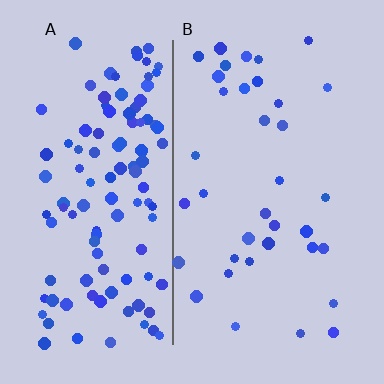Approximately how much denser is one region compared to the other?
Approximately 3.2× — region A over region B.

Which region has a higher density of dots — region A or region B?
A (the left).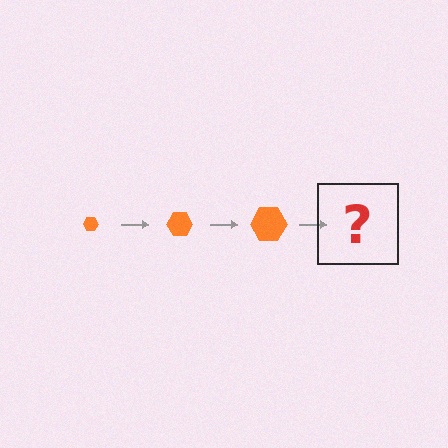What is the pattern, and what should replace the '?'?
The pattern is that the hexagon gets progressively larger each step. The '?' should be an orange hexagon, larger than the previous one.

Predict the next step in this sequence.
The next step is an orange hexagon, larger than the previous one.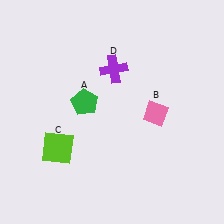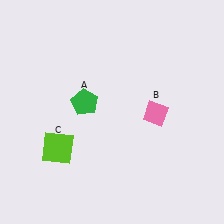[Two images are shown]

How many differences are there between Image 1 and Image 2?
There is 1 difference between the two images.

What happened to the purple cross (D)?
The purple cross (D) was removed in Image 2. It was in the top-right area of Image 1.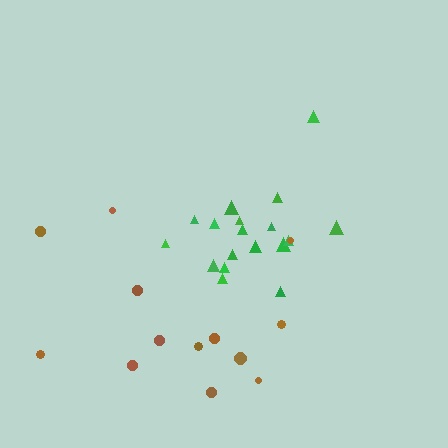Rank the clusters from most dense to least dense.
green, brown.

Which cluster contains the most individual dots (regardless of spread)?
Green (18).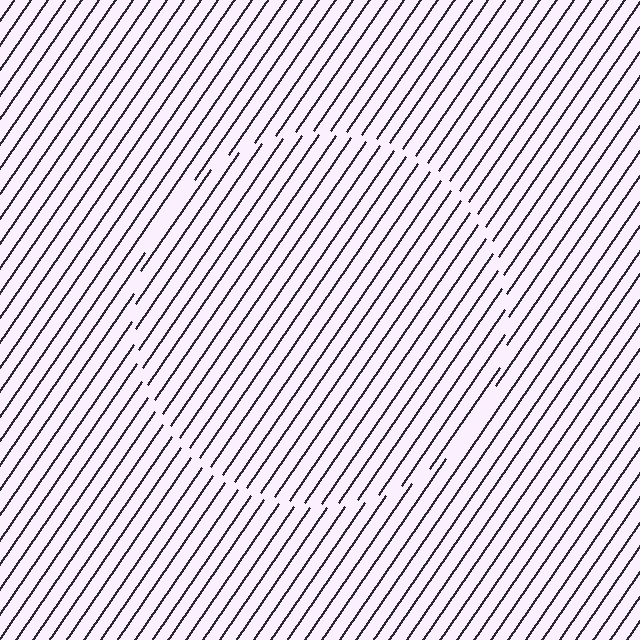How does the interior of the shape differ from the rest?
The interior of the shape contains the same grating, shifted by half a period — the contour is defined by the phase discontinuity where line-ends from the inner and outer gratings abut.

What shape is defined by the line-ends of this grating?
An illusory circle. The interior of the shape contains the same grating, shifted by half a period — the contour is defined by the phase discontinuity where line-ends from the inner and outer gratings abut.